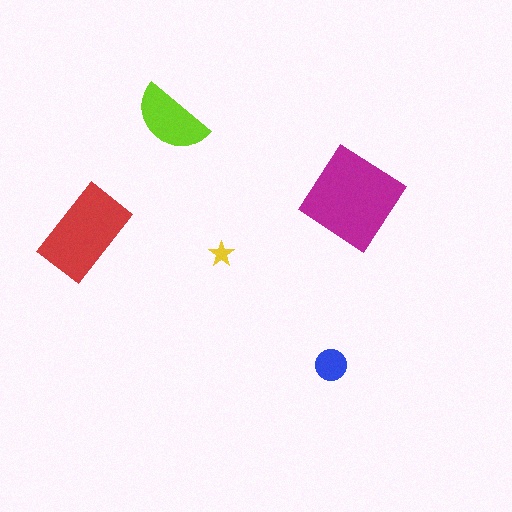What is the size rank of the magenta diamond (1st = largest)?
1st.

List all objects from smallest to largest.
The yellow star, the blue circle, the lime semicircle, the red rectangle, the magenta diamond.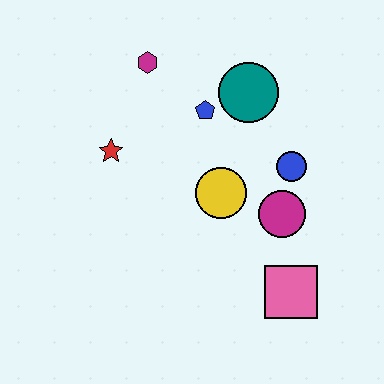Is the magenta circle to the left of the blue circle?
Yes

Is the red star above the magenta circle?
Yes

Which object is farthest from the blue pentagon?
The pink square is farthest from the blue pentagon.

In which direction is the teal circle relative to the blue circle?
The teal circle is above the blue circle.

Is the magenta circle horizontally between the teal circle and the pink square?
Yes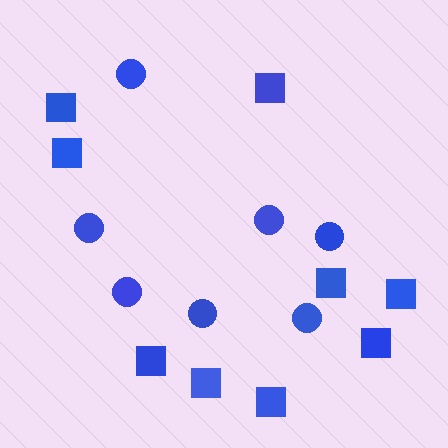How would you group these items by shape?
There are 2 groups: one group of squares (9) and one group of circles (7).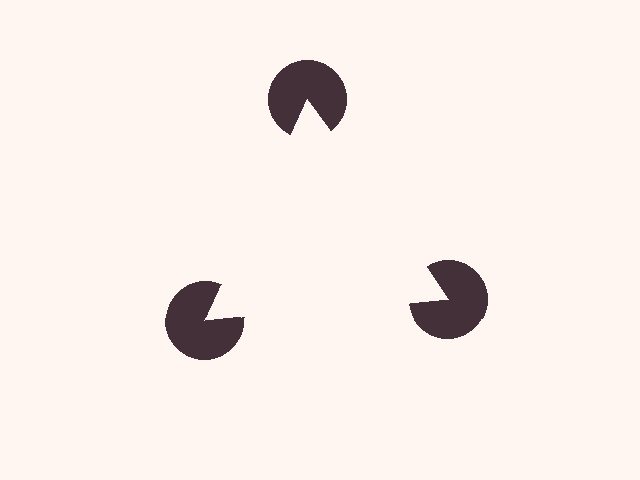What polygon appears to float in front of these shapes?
An illusory triangle — its edges are inferred from the aligned wedge cuts in the pac-man discs, not physically drawn.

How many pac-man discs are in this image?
There are 3 — one at each vertex of the illusory triangle.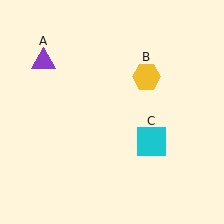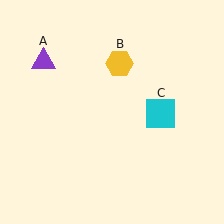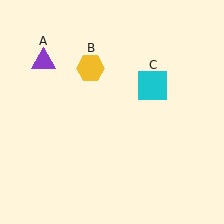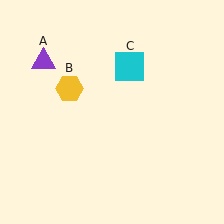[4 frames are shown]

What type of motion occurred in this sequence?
The yellow hexagon (object B), cyan square (object C) rotated counterclockwise around the center of the scene.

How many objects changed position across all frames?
2 objects changed position: yellow hexagon (object B), cyan square (object C).